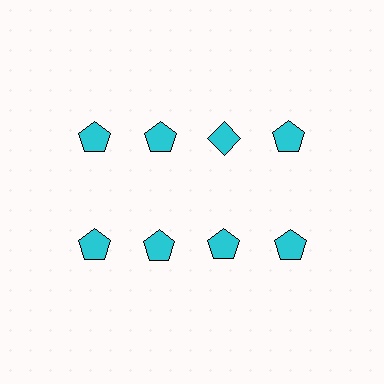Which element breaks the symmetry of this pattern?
The cyan diamond in the top row, center column breaks the symmetry. All other shapes are cyan pentagons.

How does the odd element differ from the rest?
It has a different shape: diamond instead of pentagon.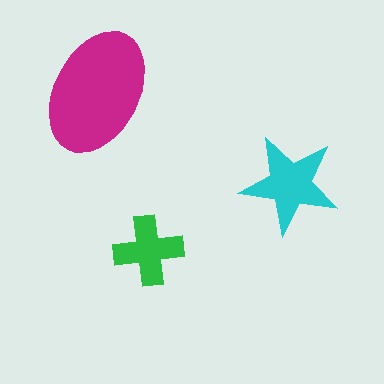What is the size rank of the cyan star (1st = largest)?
2nd.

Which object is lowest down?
The green cross is bottommost.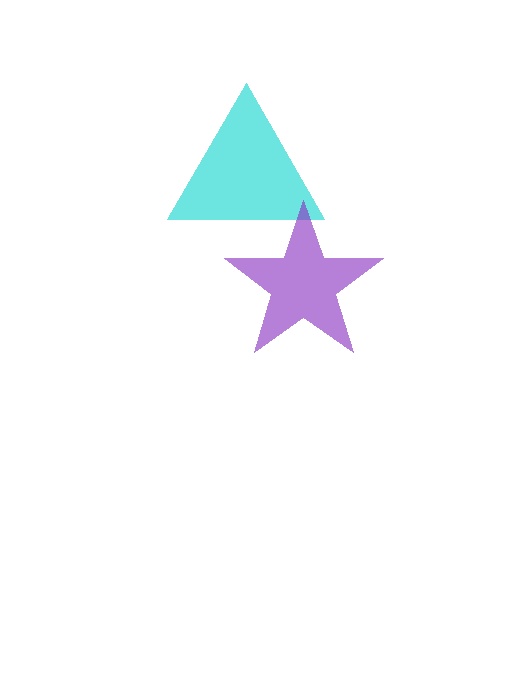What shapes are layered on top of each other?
The layered shapes are: a cyan triangle, a purple star.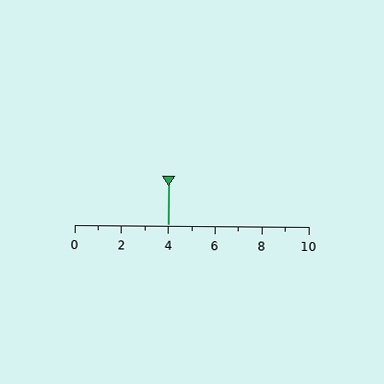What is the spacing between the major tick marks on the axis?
The major ticks are spaced 2 apart.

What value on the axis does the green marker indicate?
The marker indicates approximately 4.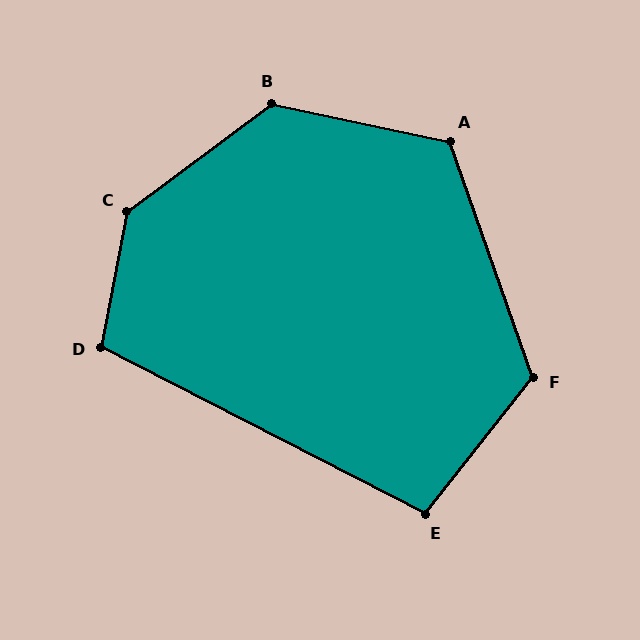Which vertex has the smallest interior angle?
E, at approximately 101 degrees.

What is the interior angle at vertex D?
Approximately 106 degrees (obtuse).